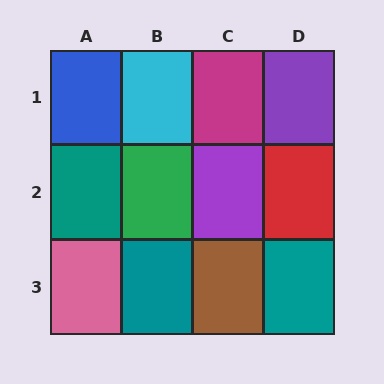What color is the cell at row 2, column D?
Red.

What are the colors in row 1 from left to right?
Blue, cyan, magenta, purple.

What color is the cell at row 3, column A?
Pink.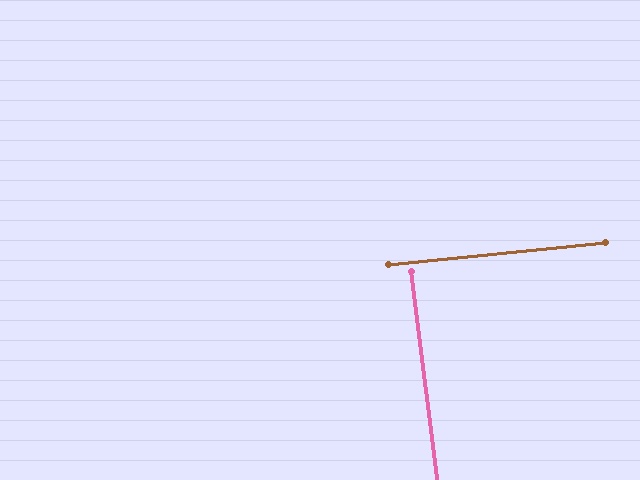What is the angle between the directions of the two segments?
Approximately 88 degrees.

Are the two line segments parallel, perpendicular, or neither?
Perpendicular — they meet at approximately 88°.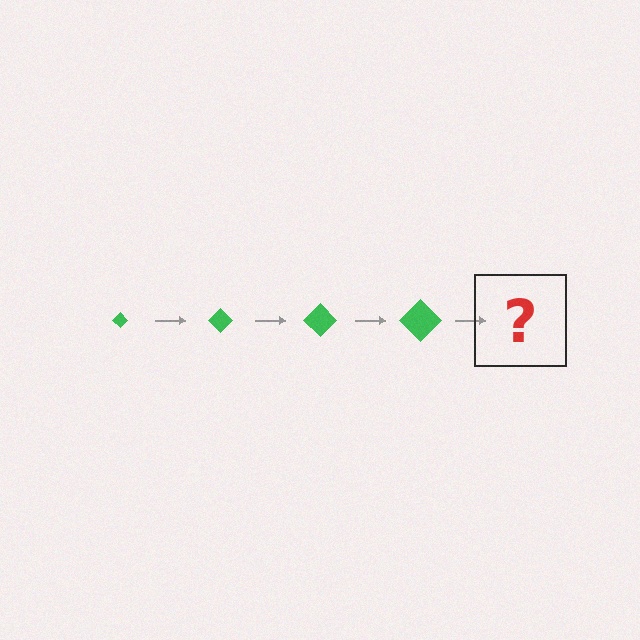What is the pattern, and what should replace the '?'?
The pattern is that the diamond gets progressively larger each step. The '?' should be a green diamond, larger than the previous one.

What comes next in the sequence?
The next element should be a green diamond, larger than the previous one.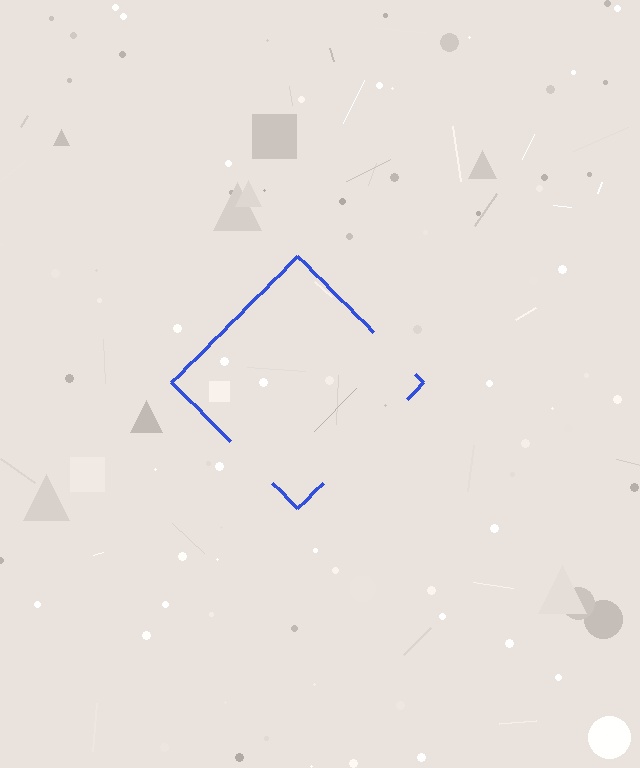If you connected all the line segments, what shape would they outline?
They would outline a diamond.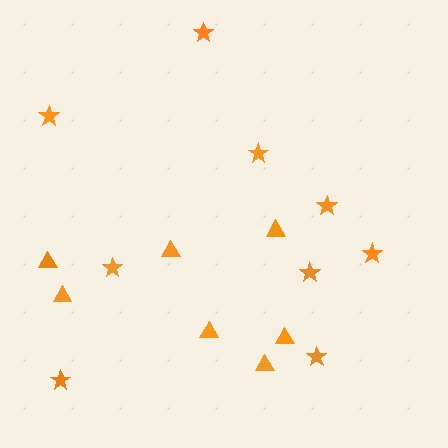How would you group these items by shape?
There are 2 groups: one group of stars (9) and one group of triangles (7).